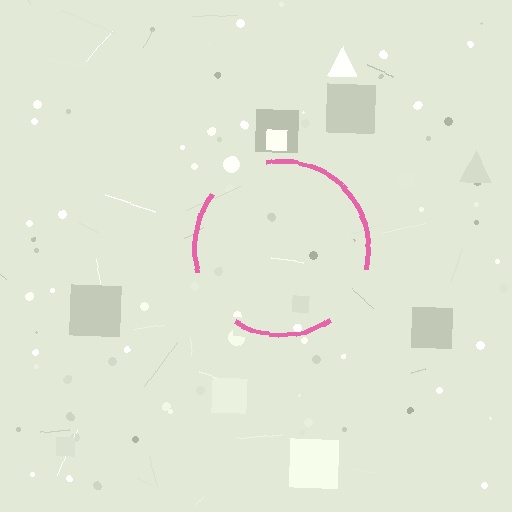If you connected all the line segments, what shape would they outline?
They would outline a circle.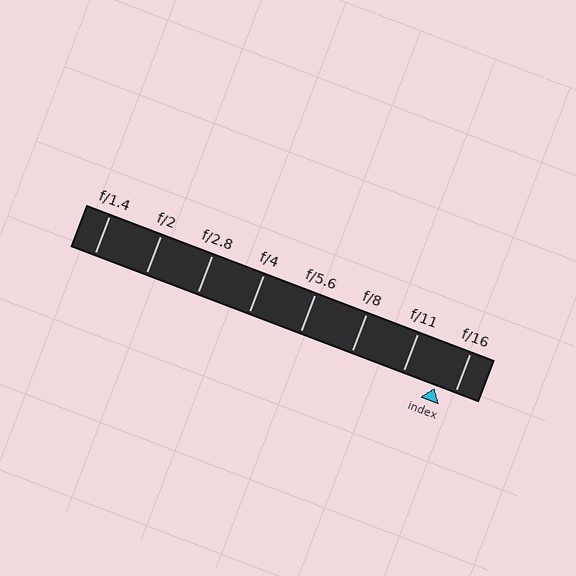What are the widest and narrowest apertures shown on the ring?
The widest aperture shown is f/1.4 and the narrowest is f/16.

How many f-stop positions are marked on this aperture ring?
There are 8 f-stop positions marked.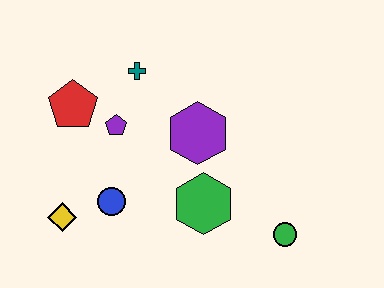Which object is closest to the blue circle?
The yellow diamond is closest to the blue circle.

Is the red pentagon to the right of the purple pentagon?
No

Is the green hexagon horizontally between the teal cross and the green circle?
Yes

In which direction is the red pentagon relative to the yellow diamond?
The red pentagon is above the yellow diamond.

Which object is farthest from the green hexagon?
The red pentagon is farthest from the green hexagon.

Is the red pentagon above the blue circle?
Yes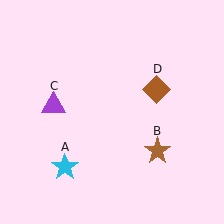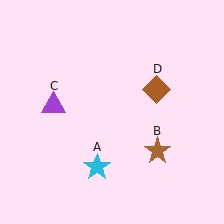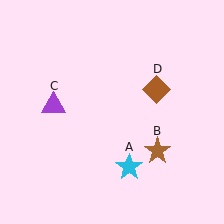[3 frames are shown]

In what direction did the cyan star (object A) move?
The cyan star (object A) moved right.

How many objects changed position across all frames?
1 object changed position: cyan star (object A).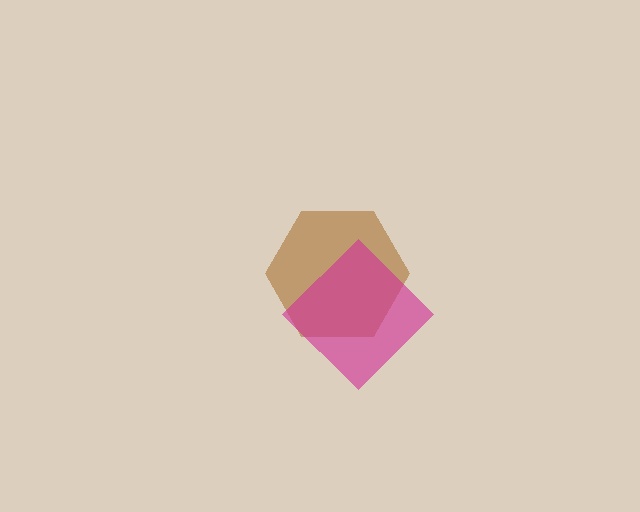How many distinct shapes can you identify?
There are 2 distinct shapes: a brown hexagon, a magenta diamond.